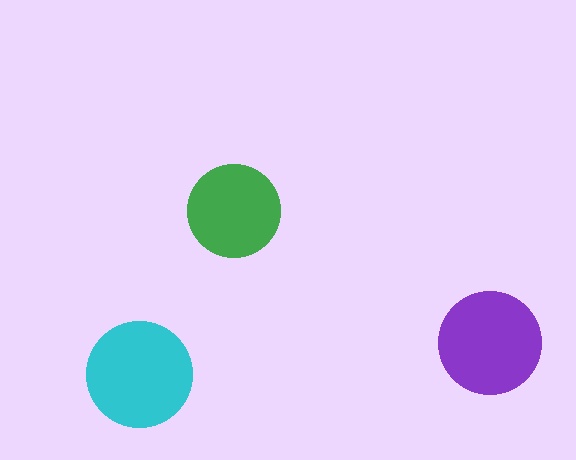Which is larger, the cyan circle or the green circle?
The cyan one.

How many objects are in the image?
There are 3 objects in the image.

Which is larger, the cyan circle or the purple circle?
The cyan one.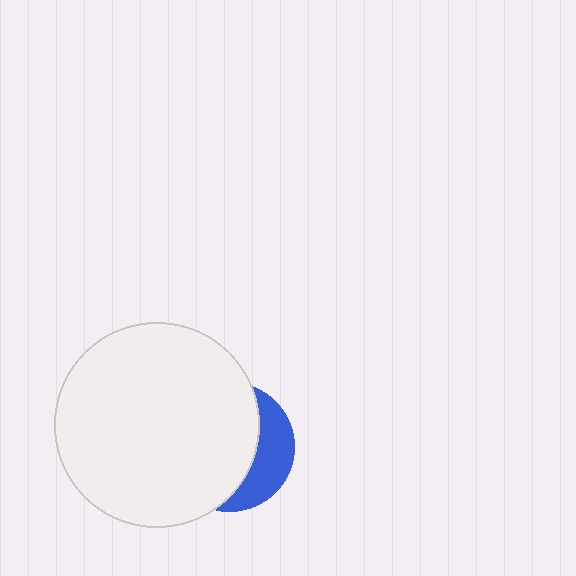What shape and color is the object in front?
The object in front is a white circle.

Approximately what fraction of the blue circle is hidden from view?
Roughly 69% of the blue circle is hidden behind the white circle.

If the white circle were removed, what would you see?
You would see the complete blue circle.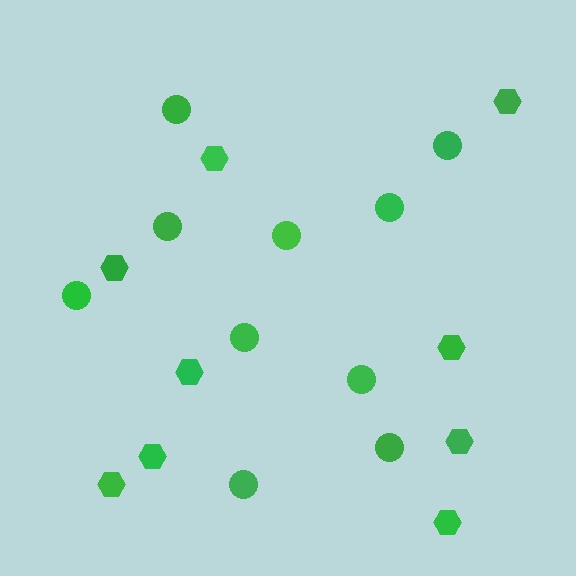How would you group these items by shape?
There are 2 groups: one group of circles (10) and one group of hexagons (9).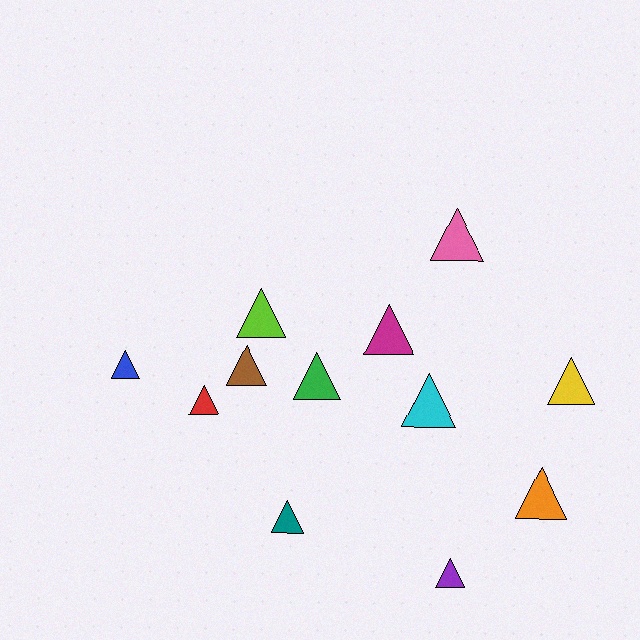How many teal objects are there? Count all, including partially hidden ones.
There is 1 teal object.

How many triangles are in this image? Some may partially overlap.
There are 12 triangles.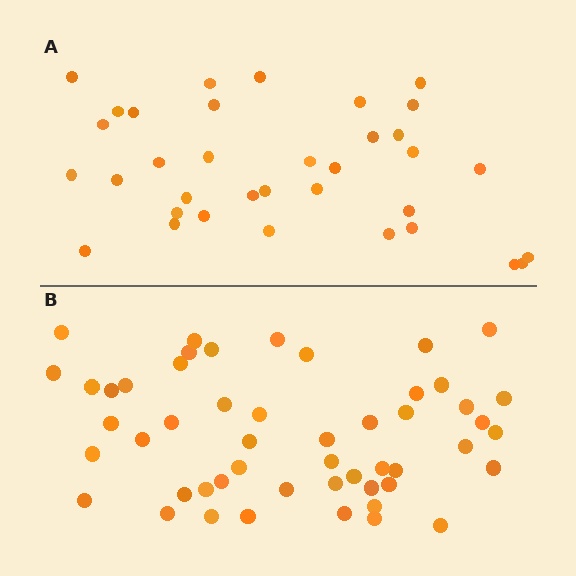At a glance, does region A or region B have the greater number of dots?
Region B (the bottom region) has more dots.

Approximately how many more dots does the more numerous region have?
Region B has approximately 15 more dots than region A.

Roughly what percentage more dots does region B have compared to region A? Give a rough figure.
About 45% more.